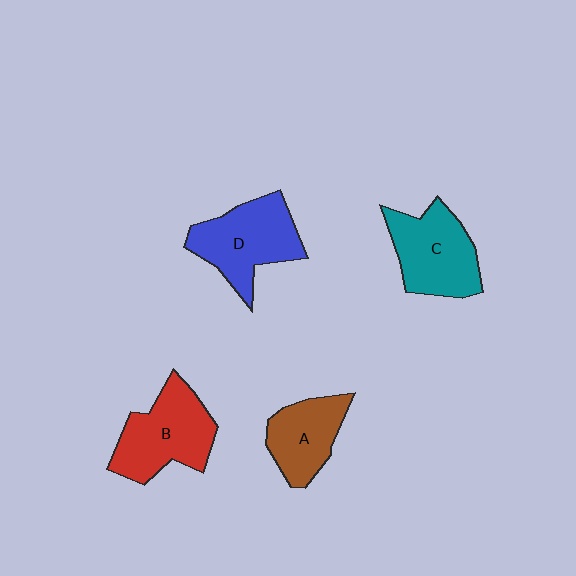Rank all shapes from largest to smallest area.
From largest to smallest: D (blue), B (red), C (teal), A (brown).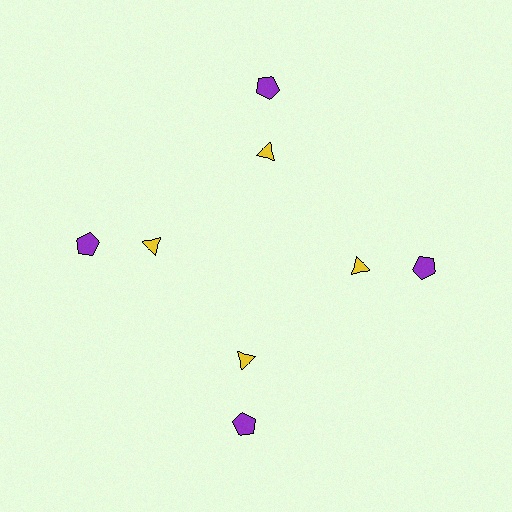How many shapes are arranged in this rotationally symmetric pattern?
There are 8 shapes, arranged in 4 groups of 2.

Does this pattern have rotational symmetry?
Yes, this pattern has 4-fold rotational symmetry. It looks the same after rotating 90 degrees around the center.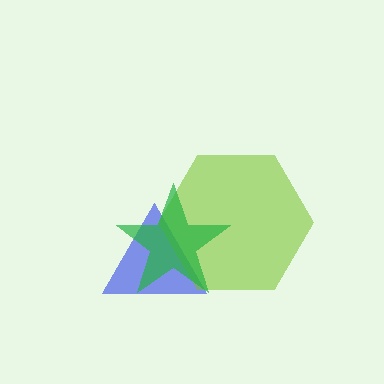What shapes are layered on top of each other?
The layered shapes are: a blue triangle, a lime hexagon, a green star.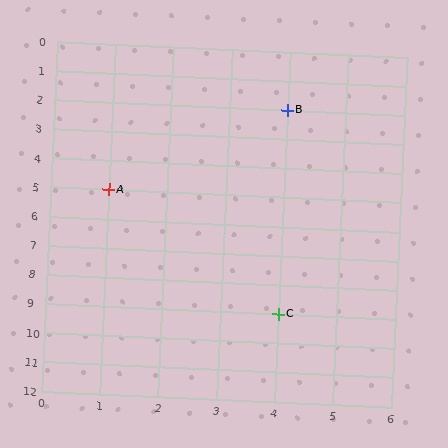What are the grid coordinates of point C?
Point C is at grid coordinates (4, 9).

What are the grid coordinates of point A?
Point A is at grid coordinates (1, 5).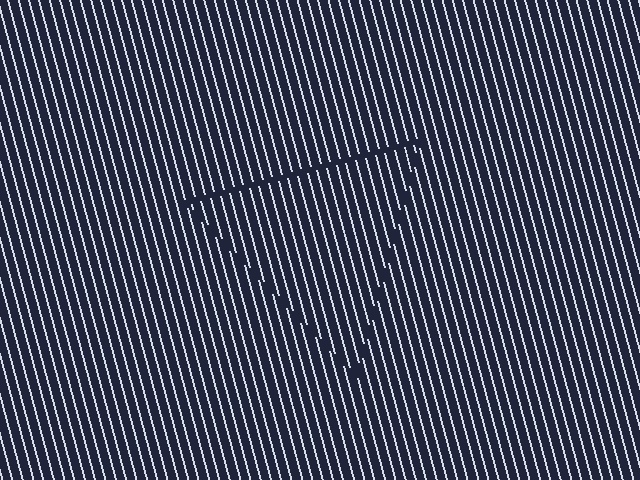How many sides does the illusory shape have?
3 sides — the line-ends trace a triangle.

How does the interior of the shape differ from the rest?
The interior of the shape contains the same grating, shifted by half a period — the contour is defined by the phase discontinuity where line-ends from the inner and outer gratings abut.